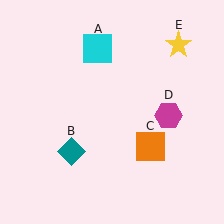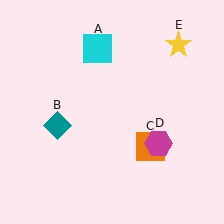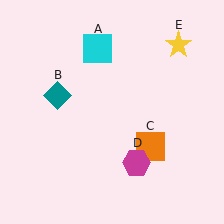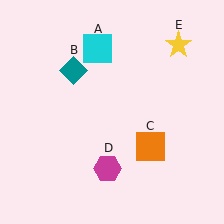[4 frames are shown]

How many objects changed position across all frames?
2 objects changed position: teal diamond (object B), magenta hexagon (object D).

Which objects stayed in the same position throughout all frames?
Cyan square (object A) and orange square (object C) and yellow star (object E) remained stationary.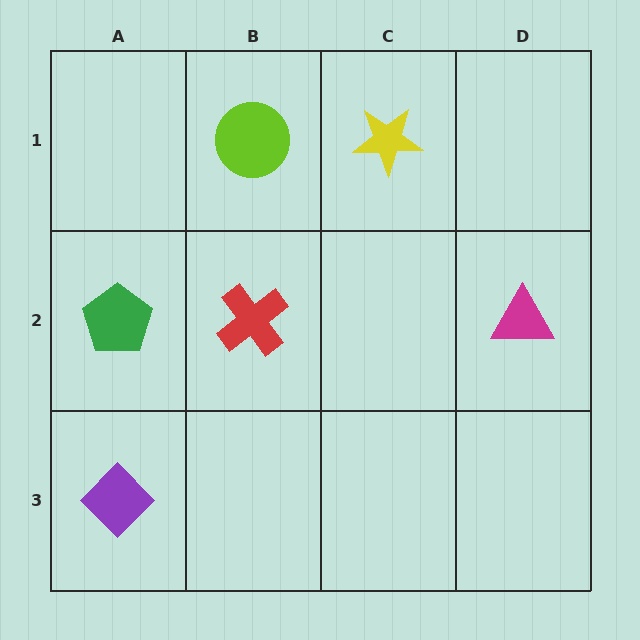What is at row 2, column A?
A green pentagon.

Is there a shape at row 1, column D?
No, that cell is empty.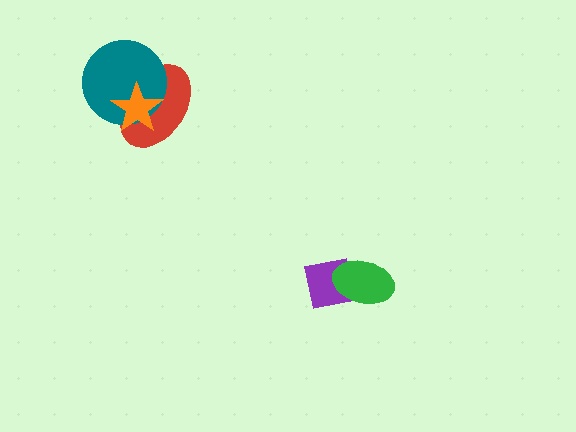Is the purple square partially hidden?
Yes, it is partially covered by another shape.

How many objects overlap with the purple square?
1 object overlaps with the purple square.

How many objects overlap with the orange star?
2 objects overlap with the orange star.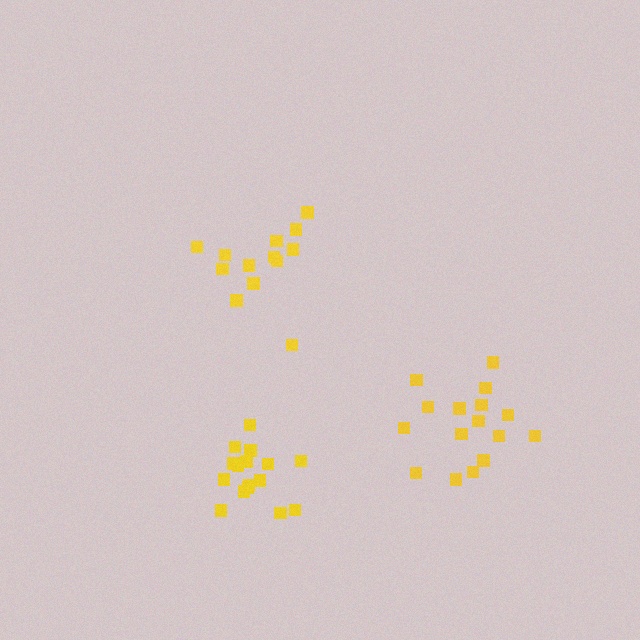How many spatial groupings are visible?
There are 3 spatial groupings.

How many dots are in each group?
Group 1: 13 dots, Group 2: 16 dots, Group 3: 17 dots (46 total).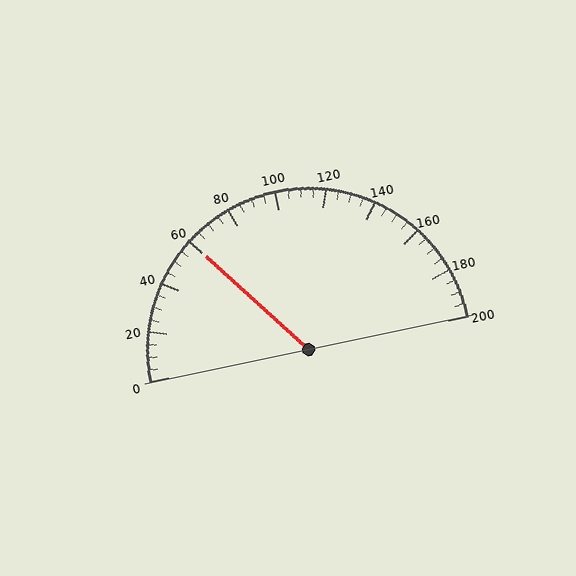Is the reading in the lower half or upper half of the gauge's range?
The reading is in the lower half of the range (0 to 200).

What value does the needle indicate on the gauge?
The needle indicates approximately 60.